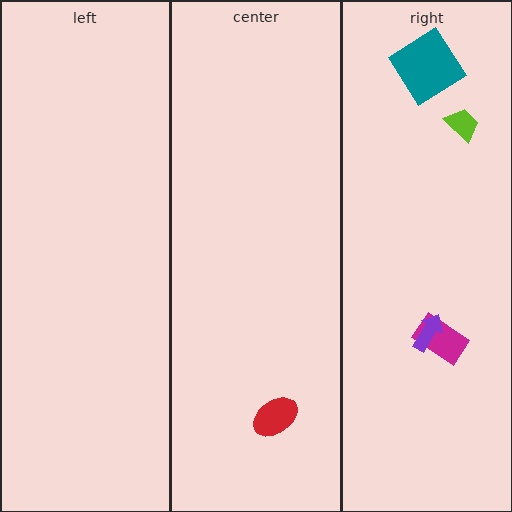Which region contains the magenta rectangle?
The right region.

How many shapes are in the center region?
1.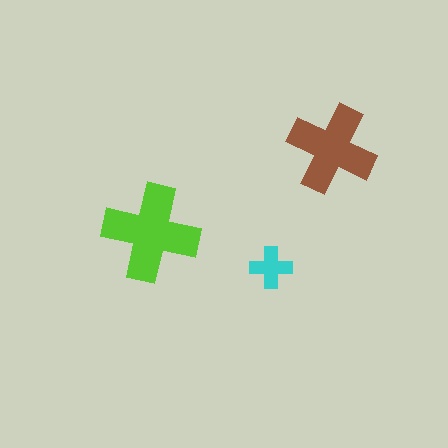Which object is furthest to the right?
The brown cross is rightmost.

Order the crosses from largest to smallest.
the lime one, the brown one, the cyan one.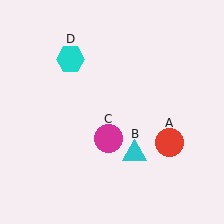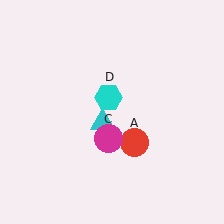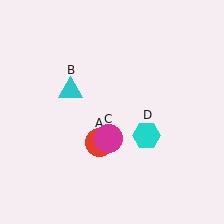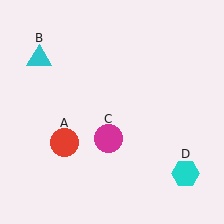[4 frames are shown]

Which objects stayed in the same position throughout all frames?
Magenta circle (object C) remained stationary.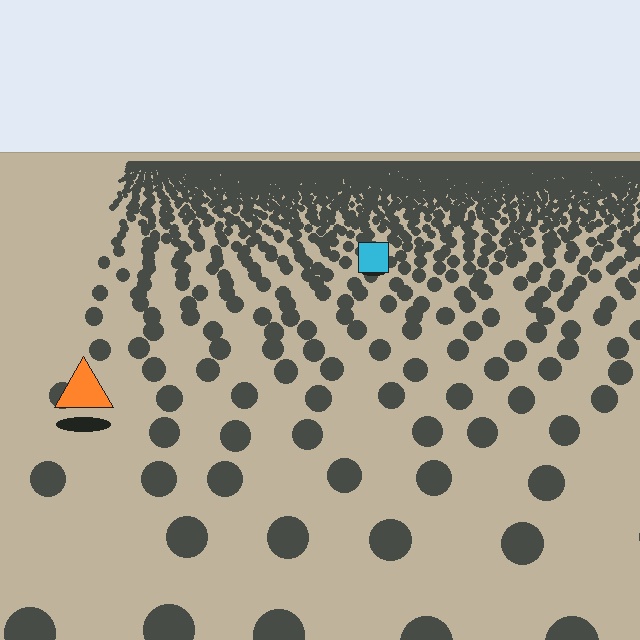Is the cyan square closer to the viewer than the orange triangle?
No. The orange triangle is closer — you can tell from the texture gradient: the ground texture is coarser near it.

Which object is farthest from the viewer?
The cyan square is farthest from the viewer. It appears smaller and the ground texture around it is denser.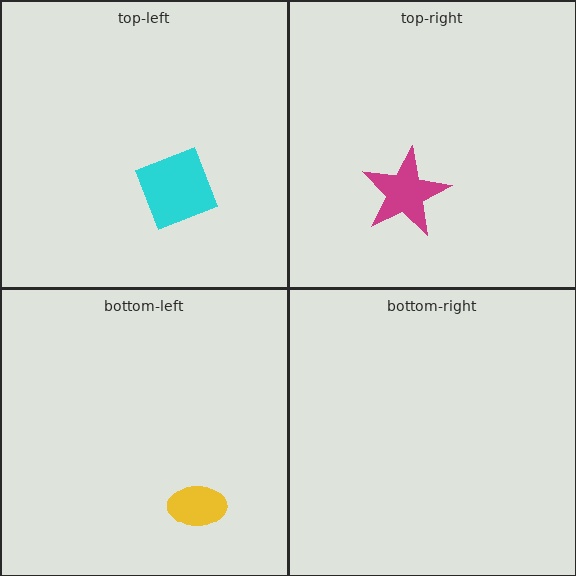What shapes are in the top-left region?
The cyan diamond.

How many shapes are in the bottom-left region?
1.